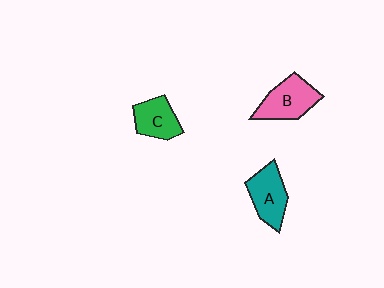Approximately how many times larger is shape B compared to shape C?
Approximately 1.3 times.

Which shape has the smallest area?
Shape C (green).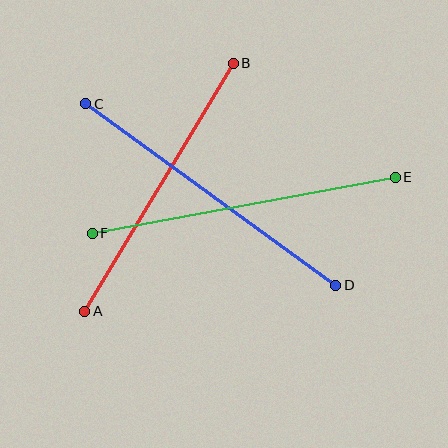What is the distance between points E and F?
The distance is approximately 308 pixels.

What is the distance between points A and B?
The distance is approximately 289 pixels.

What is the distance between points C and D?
The distance is approximately 309 pixels.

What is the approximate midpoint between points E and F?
The midpoint is at approximately (244, 205) pixels.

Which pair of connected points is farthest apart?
Points C and D are farthest apart.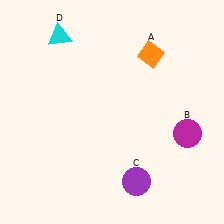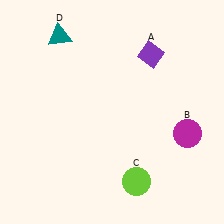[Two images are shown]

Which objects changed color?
A changed from orange to purple. C changed from purple to lime. D changed from cyan to teal.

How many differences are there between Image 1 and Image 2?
There are 3 differences between the two images.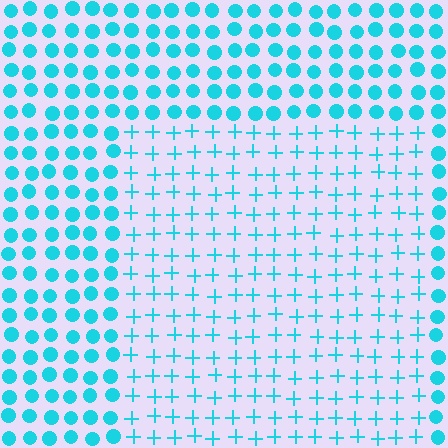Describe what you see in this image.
The image is filled with small cyan elements arranged in a uniform grid. A rectangle-shaped region contains plus signs, while the surrounding area contains circles. The boundary is defined purely by the change in element shape.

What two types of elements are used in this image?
The image uses plus signs inside the rectangle region and circles outside it.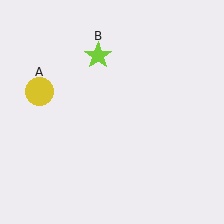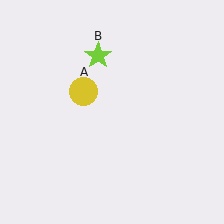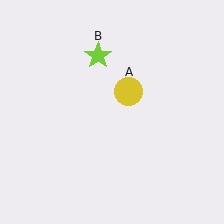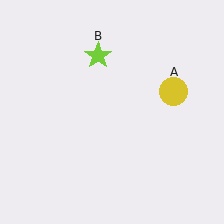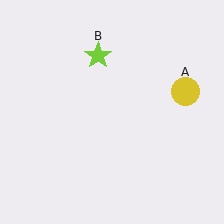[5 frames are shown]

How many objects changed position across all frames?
1 object changed position: yellow circle (object A).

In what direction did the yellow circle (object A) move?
The yellow circle (object A) moved right.